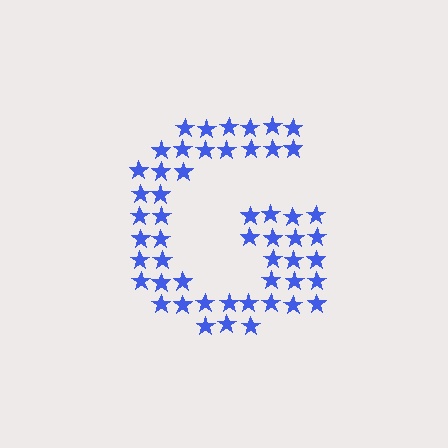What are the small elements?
The small elements are stars.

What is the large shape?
The large shape is the letter G.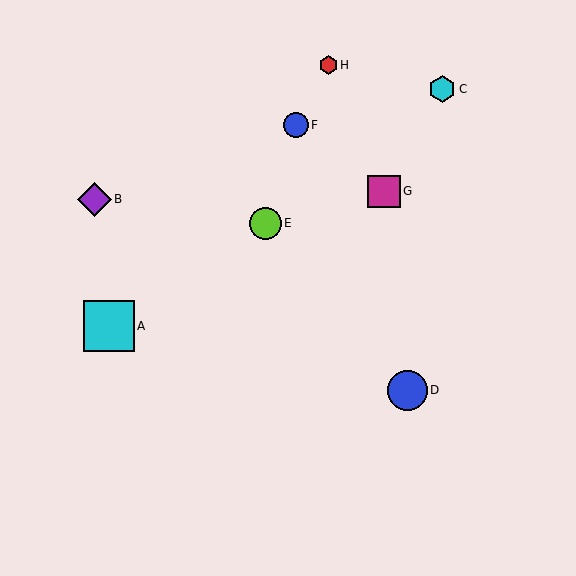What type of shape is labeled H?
Shape H is a red hexagon.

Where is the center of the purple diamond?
The center of the purple diamond is at (95, 199).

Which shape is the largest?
The cyan square (labeled A) is the largest.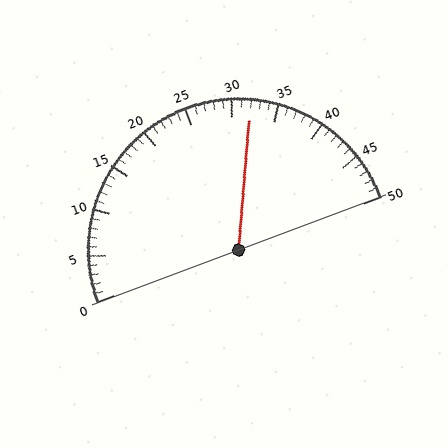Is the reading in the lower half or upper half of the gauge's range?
The reading is in the upper half of the range (0 to 50).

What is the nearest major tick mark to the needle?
The nearest major tick mark is 30.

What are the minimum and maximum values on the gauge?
The gauge ranges from 0 to 50.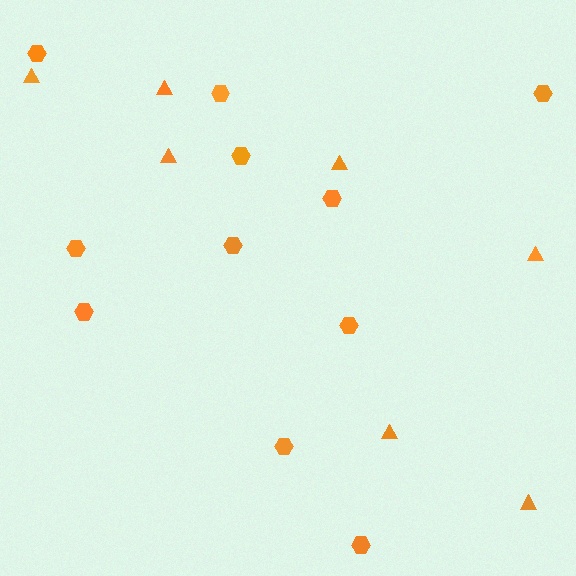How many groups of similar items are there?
There are 2 groups: one group of triangles (7) and one group of hexagons (11).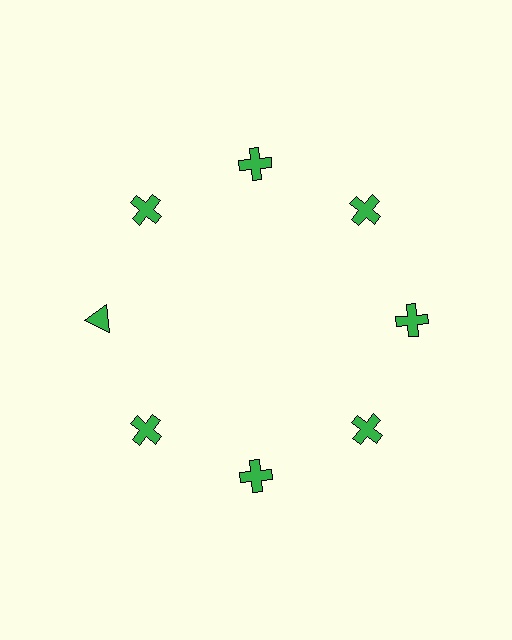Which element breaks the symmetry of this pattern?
The green triangle at roughly the 9 o'clock position breaks the symmetry. All other shapes are green crosses.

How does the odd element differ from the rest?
It has a different shape: triangle instead of cross.